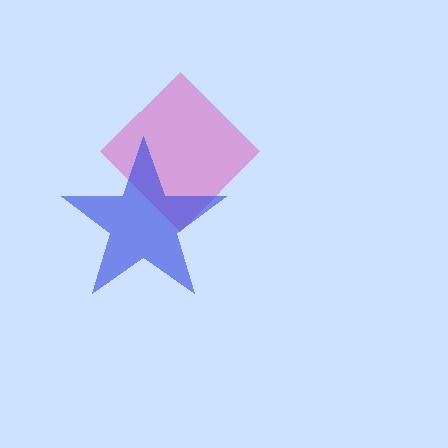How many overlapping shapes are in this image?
There are 2 overlapping shapes in the image.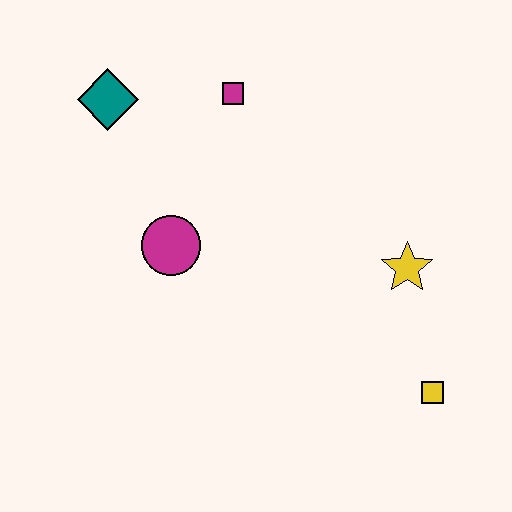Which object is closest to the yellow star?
The yellow square is closest to the yellow star.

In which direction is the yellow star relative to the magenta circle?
The yellow star is to the right of the magenta circle.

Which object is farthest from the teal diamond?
The yellow square is farthest from the teal diamond.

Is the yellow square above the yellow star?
No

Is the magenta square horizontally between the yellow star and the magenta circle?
Yes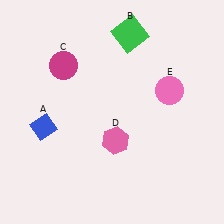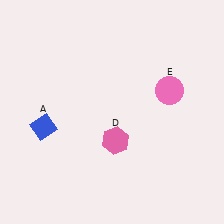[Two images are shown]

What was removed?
The green square (B), the magenta circle (C) were removed in Image 2.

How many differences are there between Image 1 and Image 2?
There are 2 differences between the two images.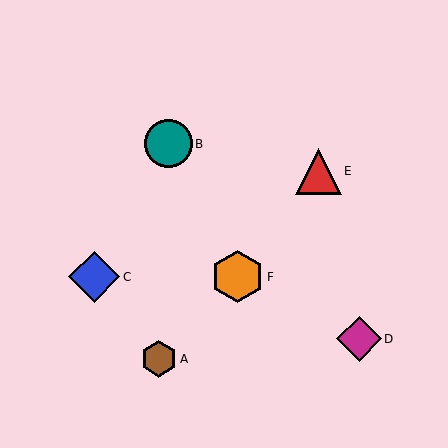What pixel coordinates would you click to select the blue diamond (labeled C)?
Click at (94, 277) to select the blue diamond C.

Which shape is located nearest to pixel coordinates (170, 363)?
The brown hexagon (labeled A) at (159, 359) is nearest to that location.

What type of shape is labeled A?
Shape A is a brown hexagon.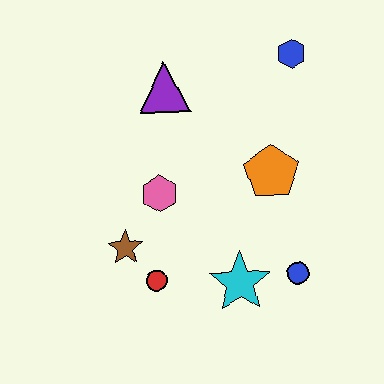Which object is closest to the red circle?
The brown star is closest to the red circle.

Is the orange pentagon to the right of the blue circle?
No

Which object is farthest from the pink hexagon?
The blue hexagon is farthest from the pink hexagon.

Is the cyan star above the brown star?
No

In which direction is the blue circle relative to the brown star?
The blue circle is to the right of the brown star.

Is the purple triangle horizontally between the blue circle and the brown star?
Yes